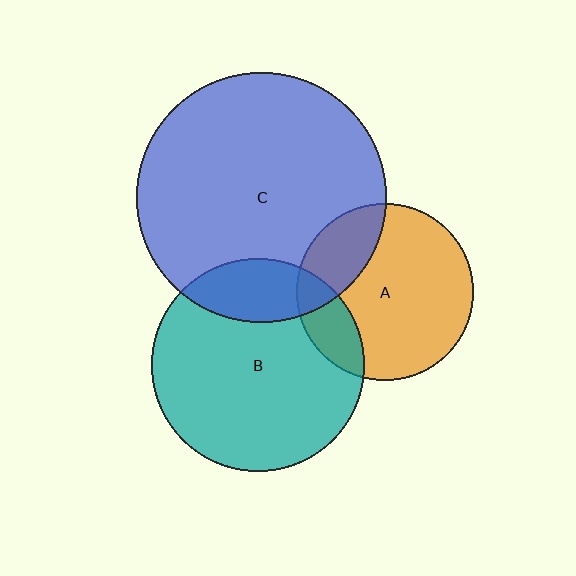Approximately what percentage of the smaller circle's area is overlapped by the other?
Approximately 20%.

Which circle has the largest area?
Circle C (blue).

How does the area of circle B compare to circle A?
Approximately 1.4 times.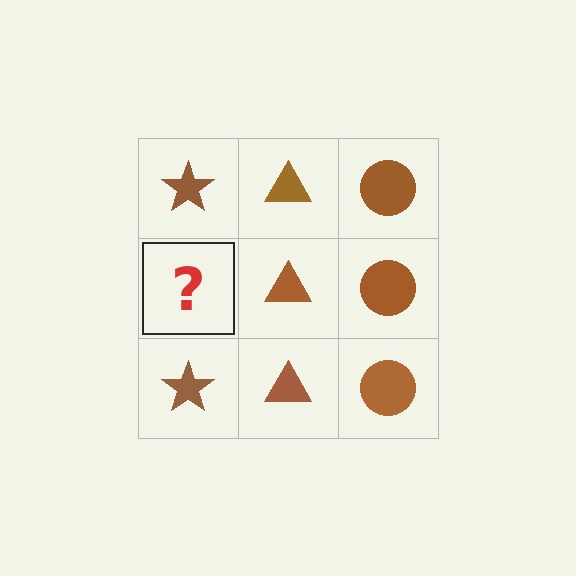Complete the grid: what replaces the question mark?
The question mark should be replaced with a brown star.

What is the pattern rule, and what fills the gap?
The rule is that each column has a consistent shape. The gap should be filled with a brown star.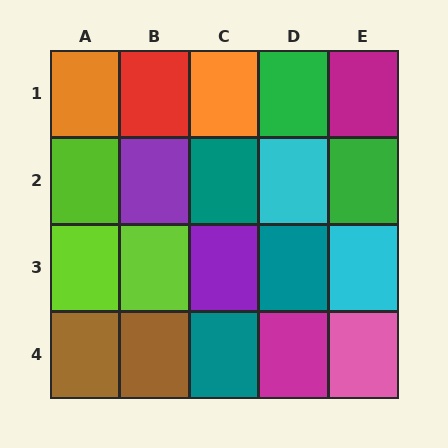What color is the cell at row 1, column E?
Magenta.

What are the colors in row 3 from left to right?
Lime, lime, purple, teal, cyan.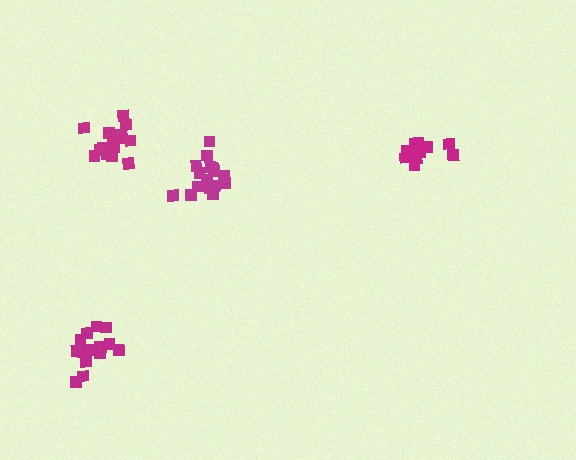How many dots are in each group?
Group 1: 11 dots, Group 2: 16 dots, Group 3: 15 dots, Group 4: 17 dots (59 total).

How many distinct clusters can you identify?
There are 4 distinct clusters.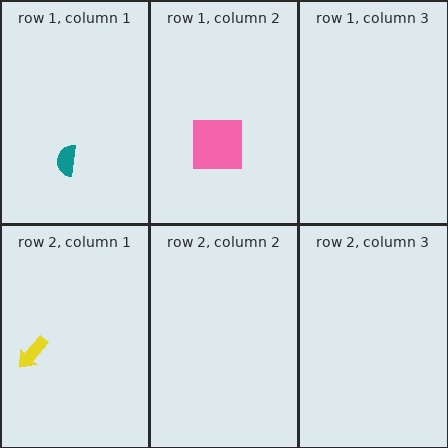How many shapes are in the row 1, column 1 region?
1.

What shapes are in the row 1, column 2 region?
The pink square.